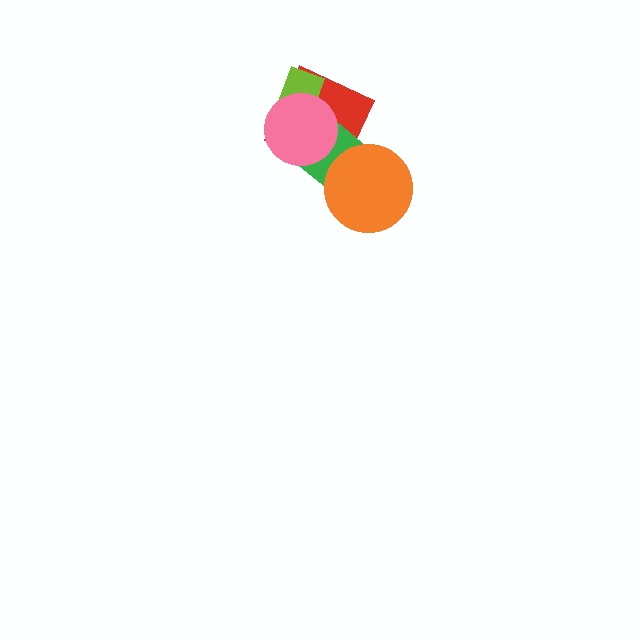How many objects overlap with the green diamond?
3 objects overlap with the green diamond.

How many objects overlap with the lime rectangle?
2 objects overlap with the lime rectangle.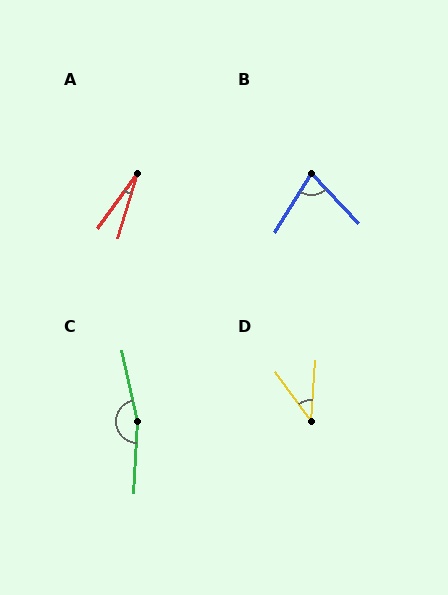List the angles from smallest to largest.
A (19°), D (40°), B (75°), C (165°).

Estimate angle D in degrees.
Approximately 40 degrees.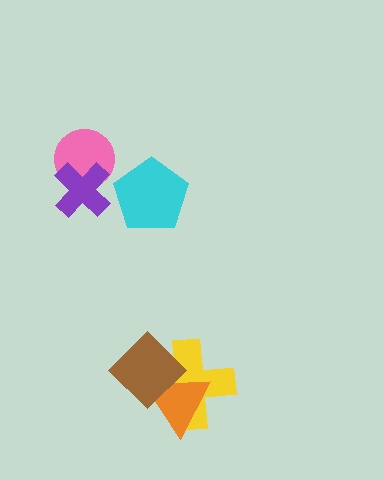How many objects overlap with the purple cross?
1 object overlaps with the purple cross.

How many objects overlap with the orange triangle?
2 objects overlap with the orange triangle.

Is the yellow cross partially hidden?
Yes, it is partially covered by another shape.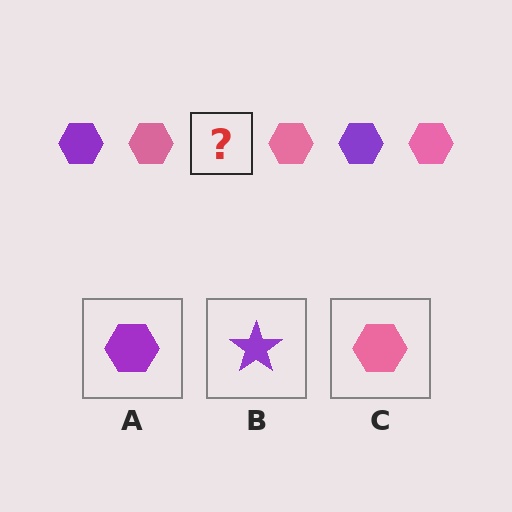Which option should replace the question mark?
Option A.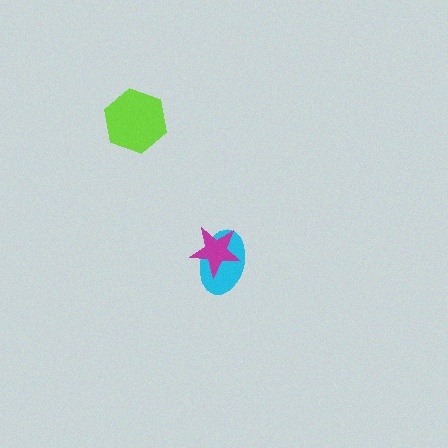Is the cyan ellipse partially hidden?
Yes, it is partially covered by another shape.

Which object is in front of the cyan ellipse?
The magenta star is in front of the cyan ellipse.